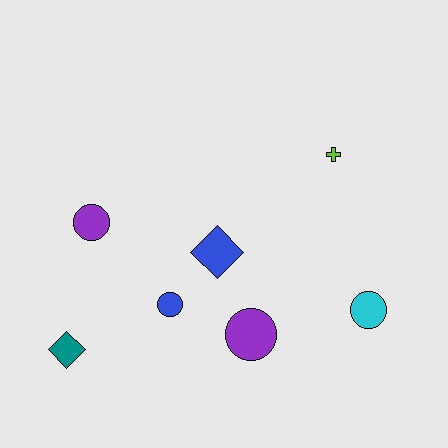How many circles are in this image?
There are 4 circles.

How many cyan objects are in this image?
There is 1 cyan object.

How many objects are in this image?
There are 7 objects.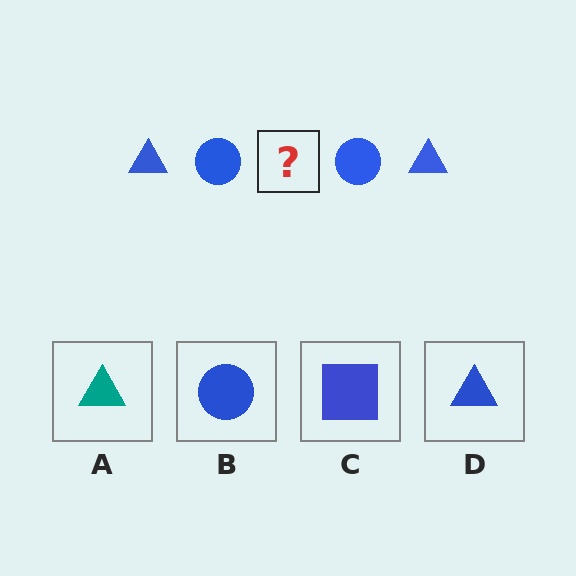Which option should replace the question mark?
Option D.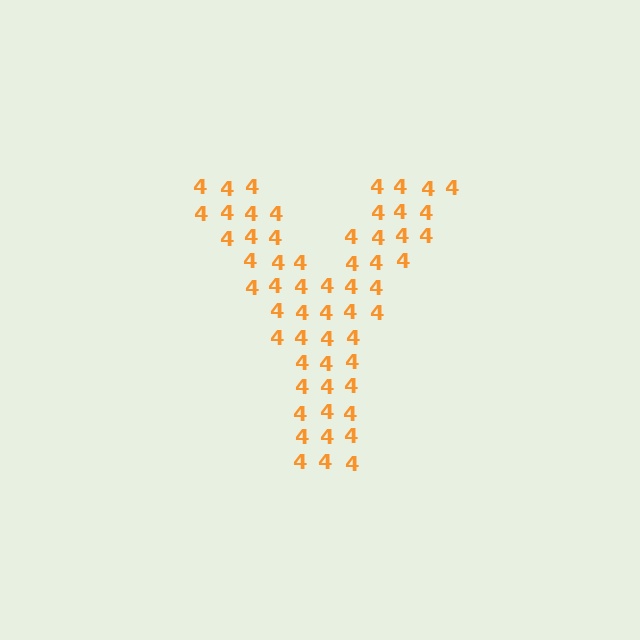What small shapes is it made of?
It is made of small digit 4's.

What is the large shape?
The large shape is the letter Y.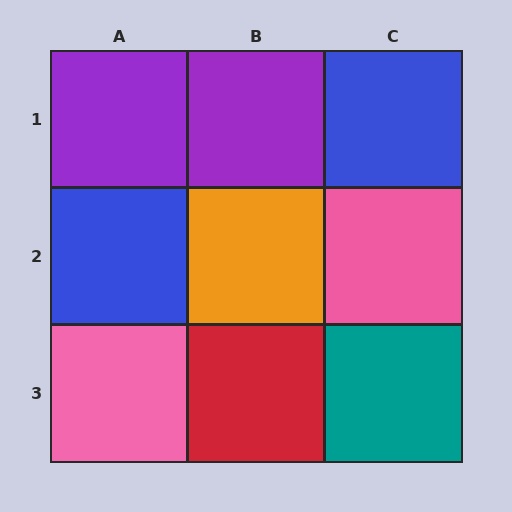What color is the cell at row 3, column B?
Red.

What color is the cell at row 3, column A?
Pink.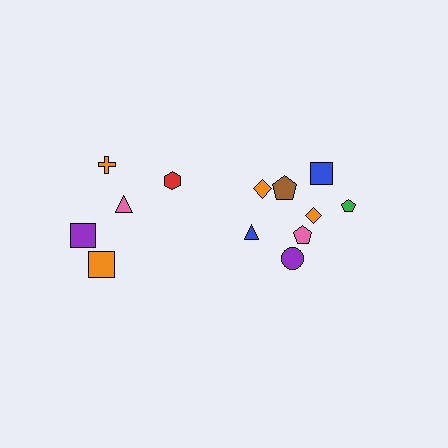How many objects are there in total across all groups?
There are 13 objects.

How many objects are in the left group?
There are 5 objects.